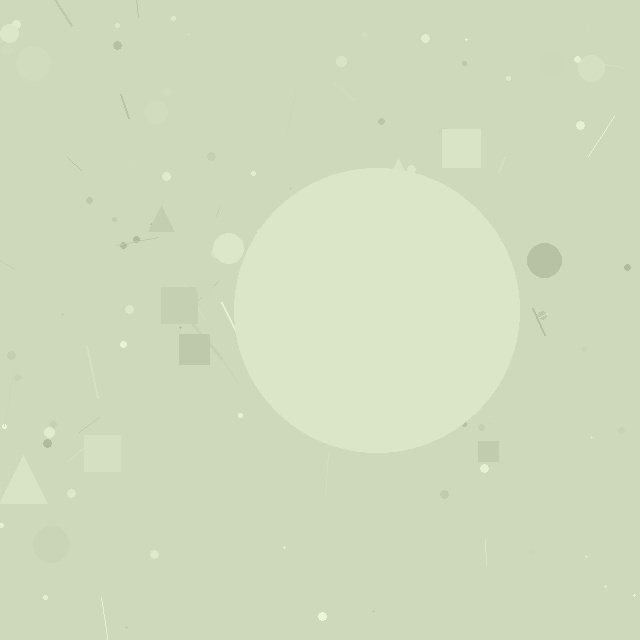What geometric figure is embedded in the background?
A circle is embedded in the background.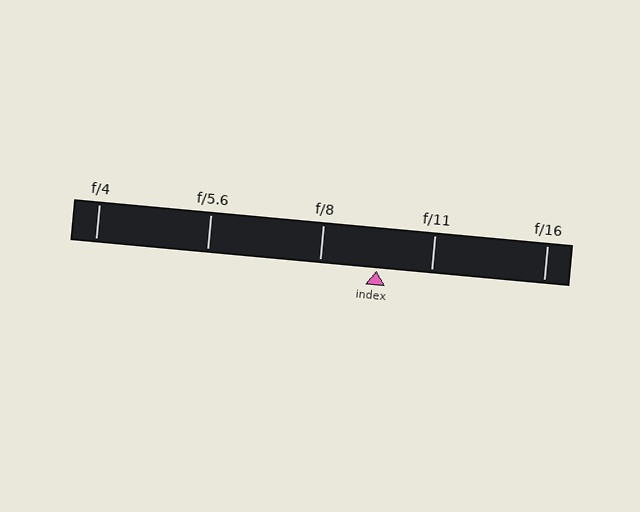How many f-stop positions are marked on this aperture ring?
There are 5 f-stop positions marked.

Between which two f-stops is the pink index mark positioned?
The index mark is between f/8 and f/11.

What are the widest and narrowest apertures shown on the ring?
The widest aperture shown is f/4 and the narrowest is f/16.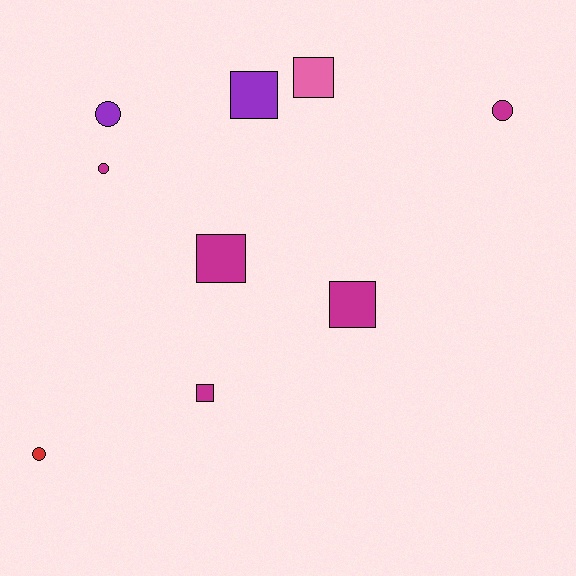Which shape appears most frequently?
Square, with 5 objects.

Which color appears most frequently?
Magenta, with 5 objects.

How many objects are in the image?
There are 9 objects.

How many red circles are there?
There is 1 red circle.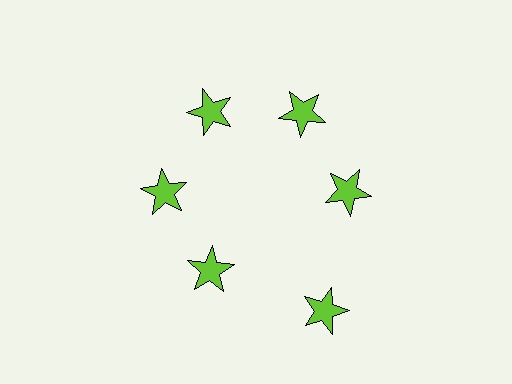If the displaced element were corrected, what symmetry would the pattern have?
It would have 6-fold rotational symmetry — the pattern would map onto itself every 60 degrees.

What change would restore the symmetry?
The symmetry would be restored by moving it inward, back onto the ring so that all 6 stars sit at equal angles and equal distance from the center.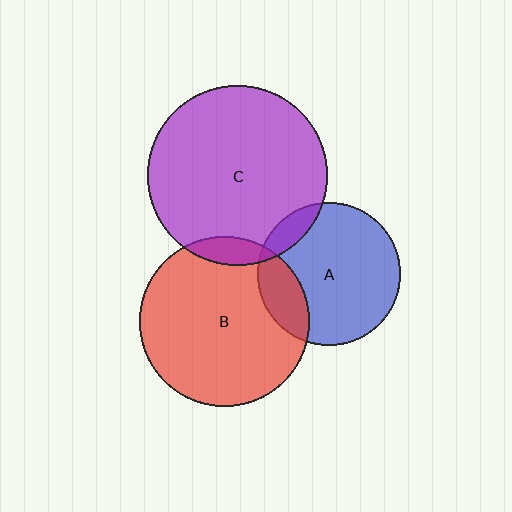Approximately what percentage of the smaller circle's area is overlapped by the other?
Approximately 20%.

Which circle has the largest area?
Circle C (purple).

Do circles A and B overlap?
Yes.